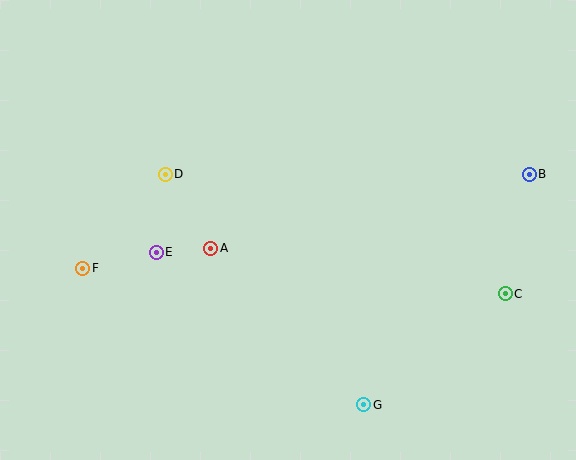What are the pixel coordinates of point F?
Point F is at (83, 268).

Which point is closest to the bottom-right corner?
Point C is closest to the bottom-right corner.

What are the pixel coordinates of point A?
Point A is at (211, 248).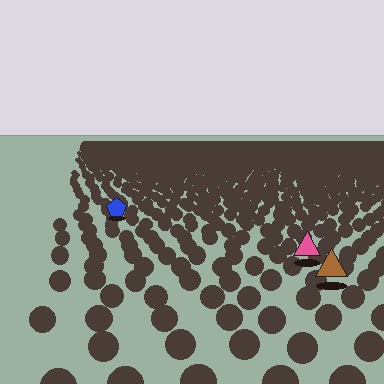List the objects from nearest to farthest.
From nearest to farthest: the brown triangle, the pink triangle, the blue pentagon.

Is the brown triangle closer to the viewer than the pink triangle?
Yes. The brown triangle is closer — you can tell from the texture gradient: the ground texture is coarser near it.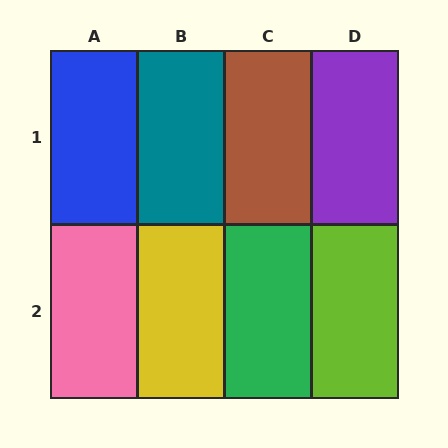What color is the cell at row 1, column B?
Teal.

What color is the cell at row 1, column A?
Blue.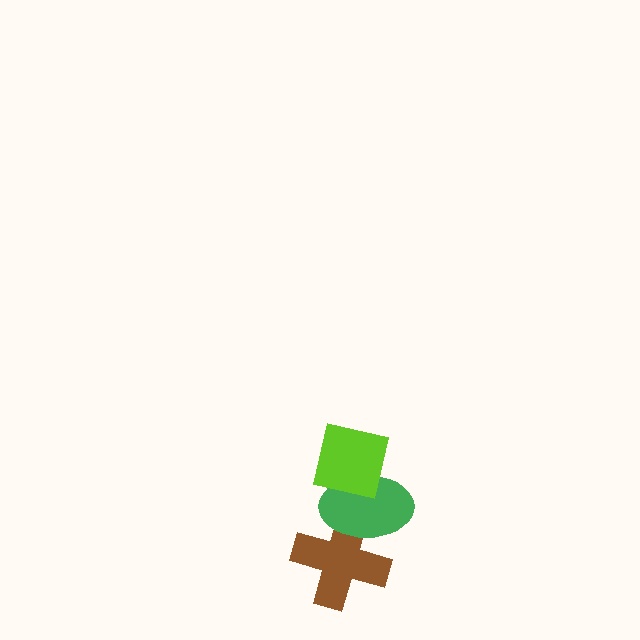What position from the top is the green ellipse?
The green ellipse is 2nd from the top.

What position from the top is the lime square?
The lime square is 1st from the top.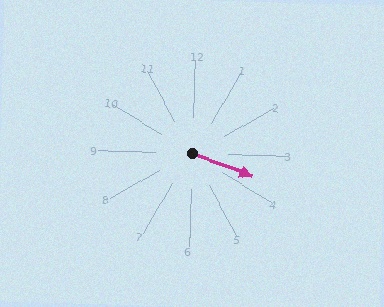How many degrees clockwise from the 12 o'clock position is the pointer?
Approximately 108 degrees.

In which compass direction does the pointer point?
East.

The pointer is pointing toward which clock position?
Roughly 4 o'clock.